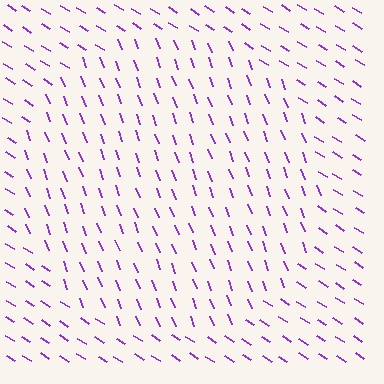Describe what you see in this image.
The image is filled with small purple line segments. A circle region in the image has lines oriented differently from the surrounding lines, creating a visible texture boundary.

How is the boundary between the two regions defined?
The boundary is defined purely by a change in line orientation (approximately 37 degrees difference). All lines are the same color and thickness.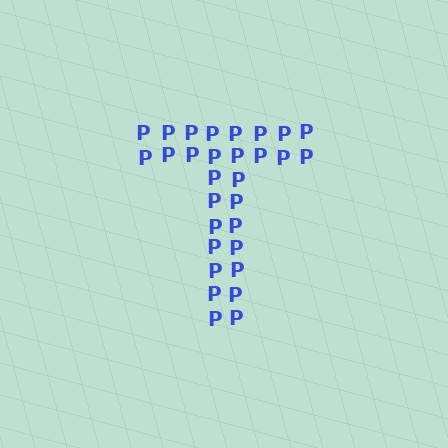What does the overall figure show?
The overall figure shows the letter T.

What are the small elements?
The small elements are letter P's.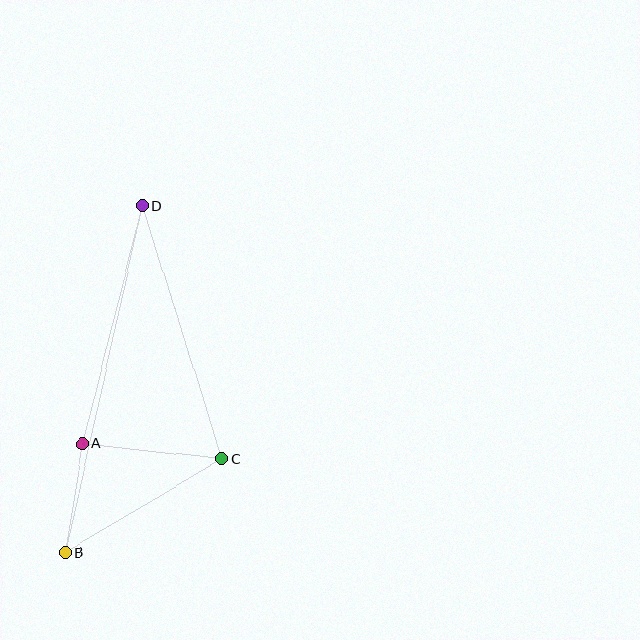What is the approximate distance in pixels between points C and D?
The distance between C and D is approximately 265 pixels.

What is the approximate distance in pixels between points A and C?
The distance between A and C is approximately 141 pixels.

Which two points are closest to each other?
Points A and B are closest to each other.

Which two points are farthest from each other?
Points B and D are farthest from each other.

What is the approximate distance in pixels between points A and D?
The distance between A and D is approximately 245 pixels.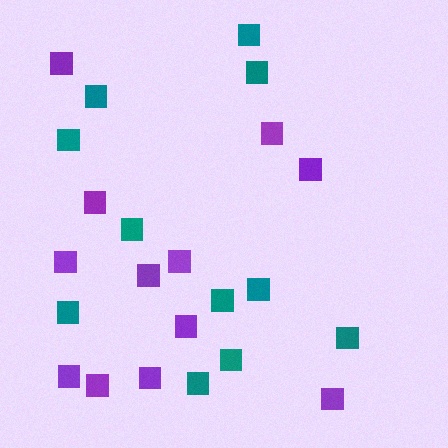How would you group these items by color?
There are 2 groups: one group of purple squares (12) and one group of teal squares (11).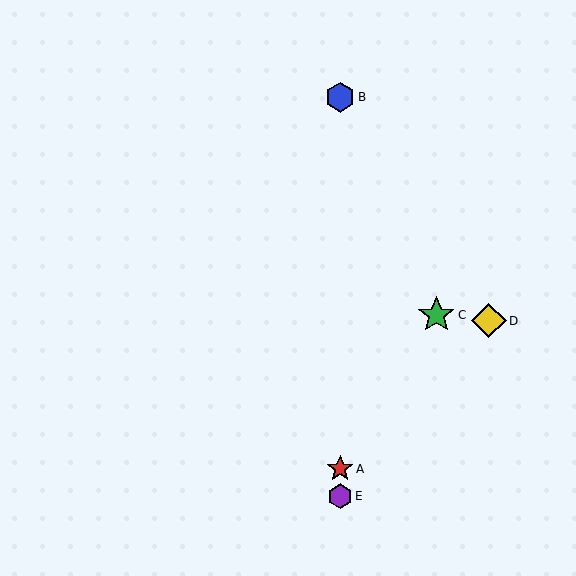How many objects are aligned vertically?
3 objects (A, B, E) are aligned vertically.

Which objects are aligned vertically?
Objects A, B, E are aligned vertically.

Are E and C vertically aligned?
No, E is at x≈340 and C is at x≈436.